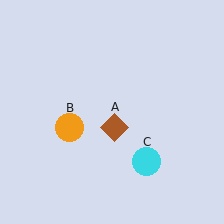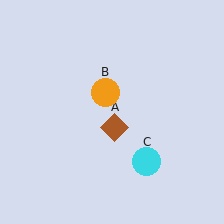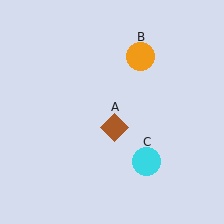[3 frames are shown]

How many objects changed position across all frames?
1 object changed position: orange circle (object B).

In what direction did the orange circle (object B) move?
The orange circle (object B) moved up and to the right.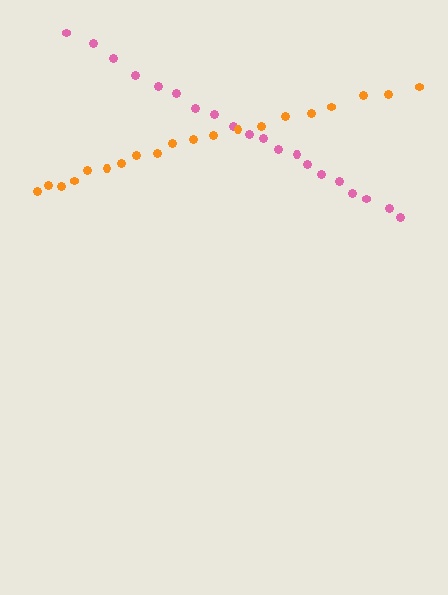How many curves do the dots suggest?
There are 2 distinct paths.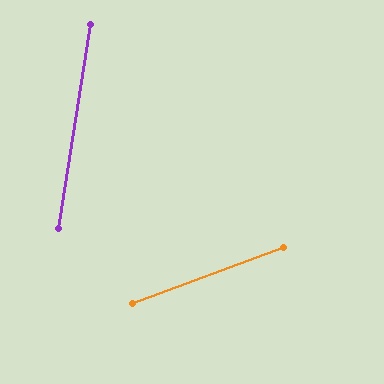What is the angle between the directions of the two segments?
Approximately 60 degrees.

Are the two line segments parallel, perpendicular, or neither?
Neither parallel nor perpendicular — they differ by about 60°.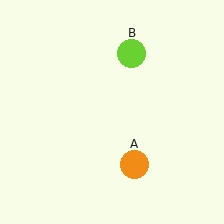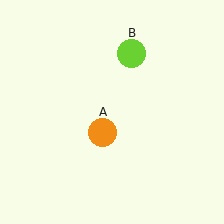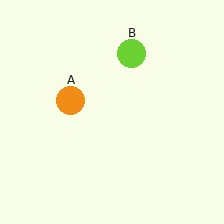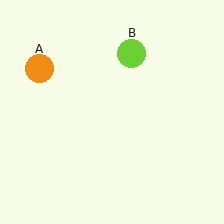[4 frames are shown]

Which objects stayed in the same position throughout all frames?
Lime circle (object B) remained stationary.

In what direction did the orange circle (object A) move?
The orange circle (object A) moved up and to the left.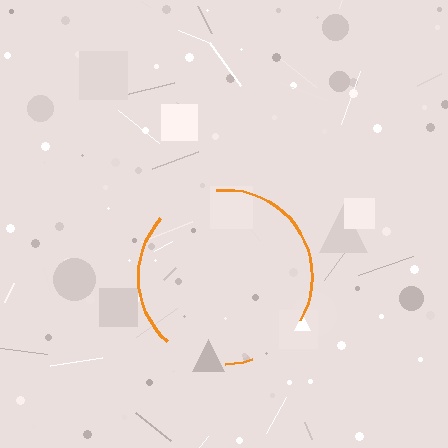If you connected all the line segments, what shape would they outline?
They would outline a circle.